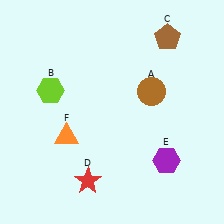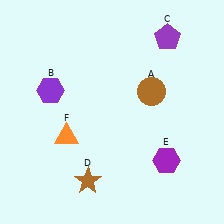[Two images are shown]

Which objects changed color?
B changed from lime to purple. C changed from brown to purple. D changed from red to brown.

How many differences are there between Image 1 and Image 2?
There are 3 differences between the two images.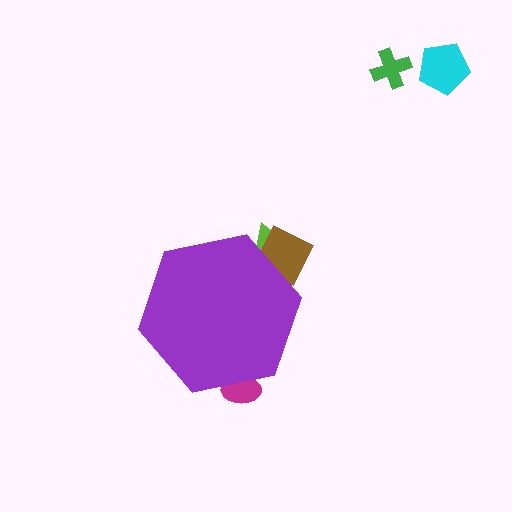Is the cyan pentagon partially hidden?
No, the cyan pentagon is fully visible.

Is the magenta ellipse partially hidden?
Yes, the magenta ellipse is partially hidden behind the purple hexagon.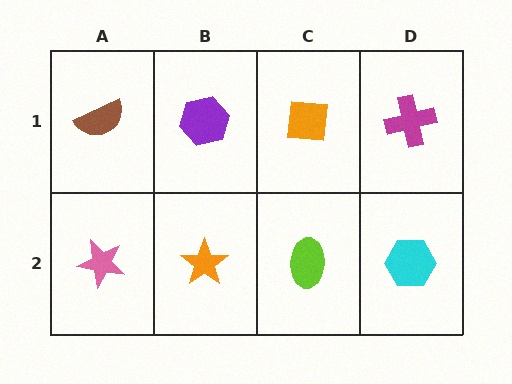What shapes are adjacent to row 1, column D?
A cyan hexagon (row 2, column D), an orange square (row 1, column C).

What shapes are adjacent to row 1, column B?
An orange star (row 2, column B), a brown semicircle (row 1, column A), an orange square (row 1, column C).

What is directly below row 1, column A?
A pink star.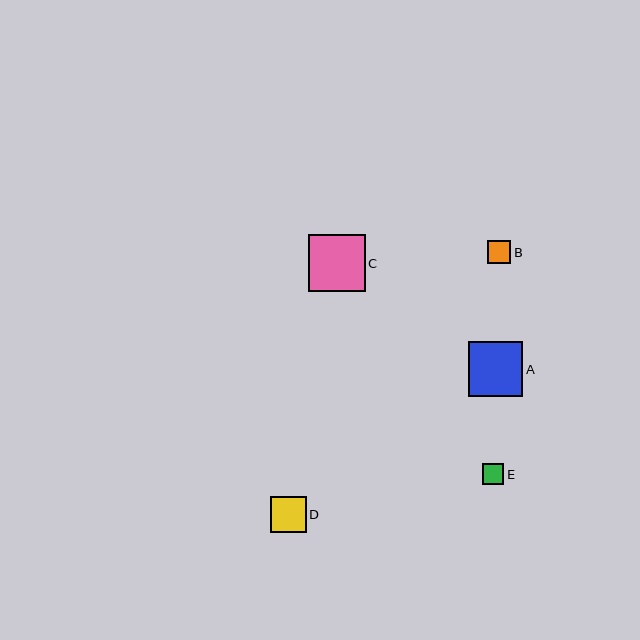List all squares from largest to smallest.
From largest to smallest: C, A, D, B, E.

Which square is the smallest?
Square E is the smallest with a size of approximately 22 pixels.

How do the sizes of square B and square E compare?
Square B and square E are approximately the same size.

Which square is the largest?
Square C is the largest with a size of approximately 57 pixels.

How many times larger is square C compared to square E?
Square C is approximately 2.7 times the size of square E.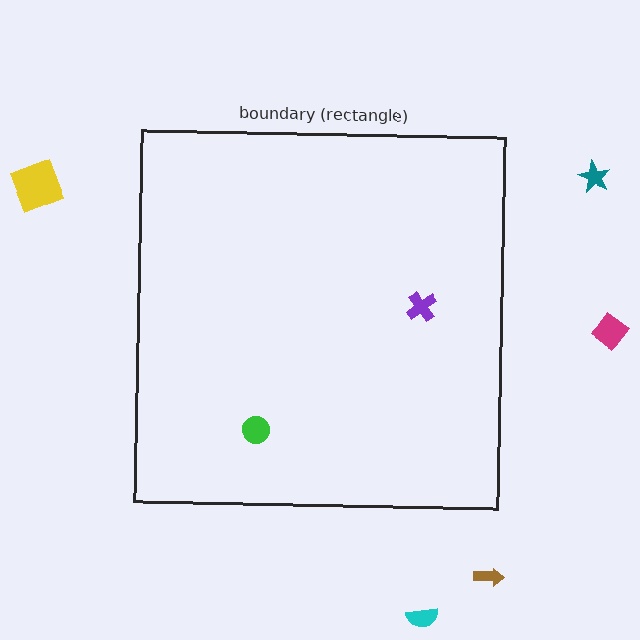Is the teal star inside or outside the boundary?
Outside.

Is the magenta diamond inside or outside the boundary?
Outside.